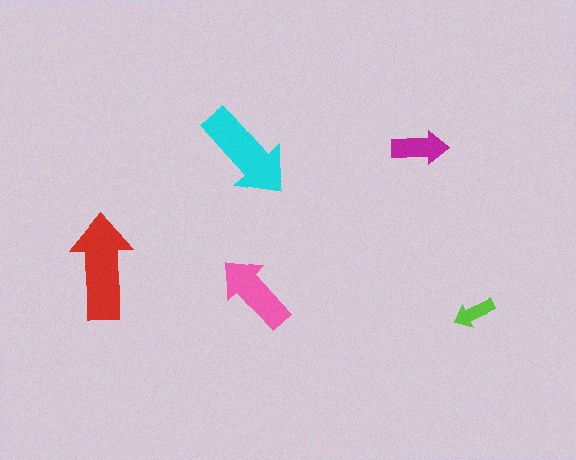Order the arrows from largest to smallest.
the red one, the cyan one, the pink one, the magenta one, the lime one.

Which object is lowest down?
The lime arrow is bottommost.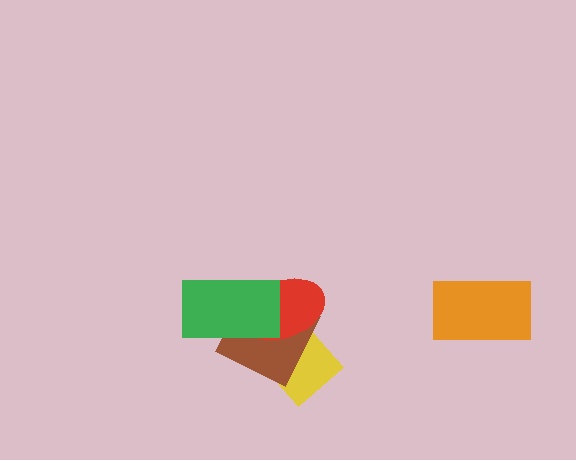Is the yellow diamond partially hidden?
Yes, it is partially covered by another shape.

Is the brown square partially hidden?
Yes, it is partially covered by another shape.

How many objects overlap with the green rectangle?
2 objects overlap with the green rectangle.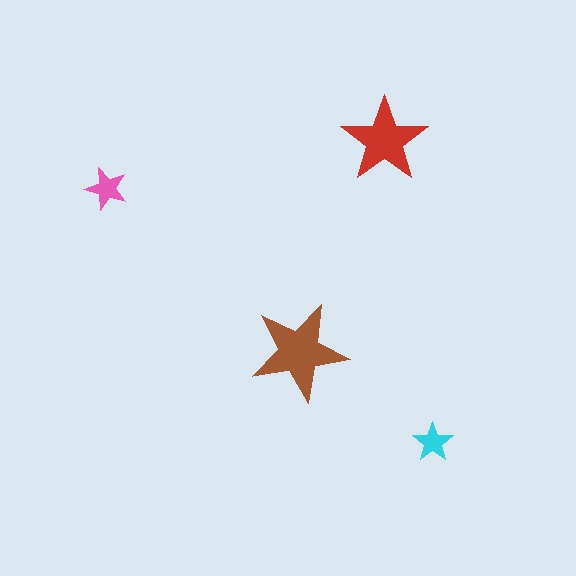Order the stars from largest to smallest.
the brown one, the red one, the pink one, the cyan one.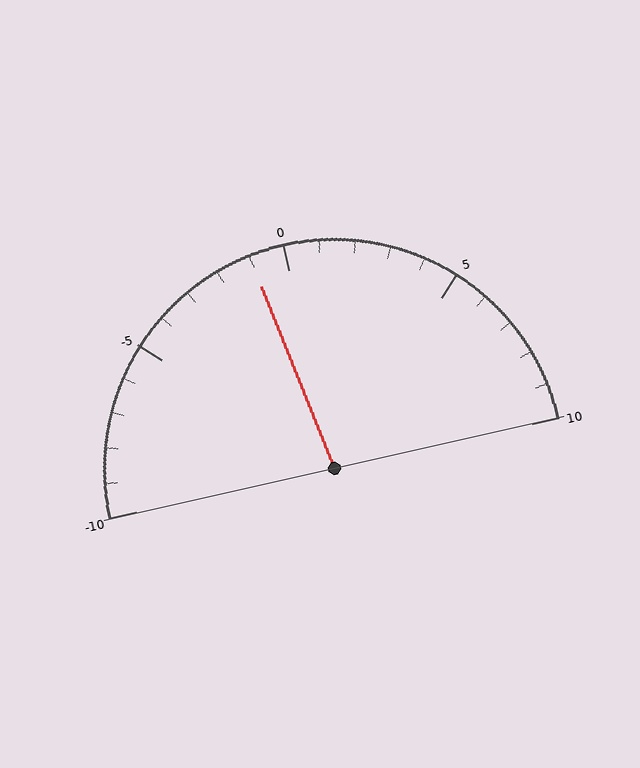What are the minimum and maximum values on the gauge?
The gauge ranges from -10 to 10.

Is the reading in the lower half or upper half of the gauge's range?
The reading is in the lower half of the range (-10 to 10).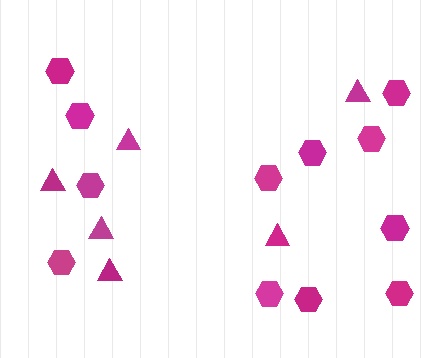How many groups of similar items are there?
There are 2 groups: one group of hexagons (12) and one group of triangles (6).